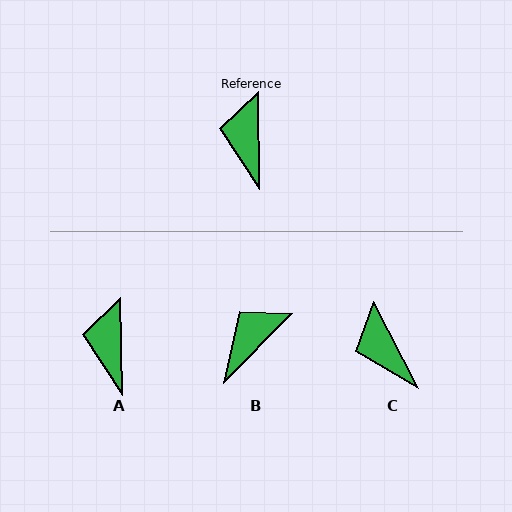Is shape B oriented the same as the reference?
No, it is off by about 46 degrees.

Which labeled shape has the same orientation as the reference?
A.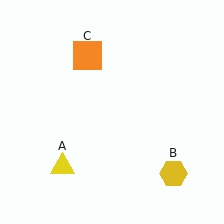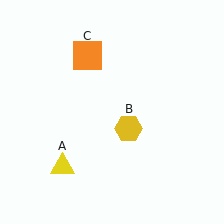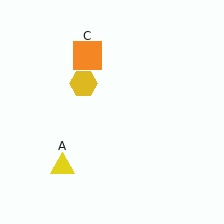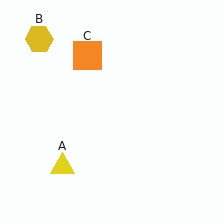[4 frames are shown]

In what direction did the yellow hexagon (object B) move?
The yellow hexagon (object B) moved up and to the left.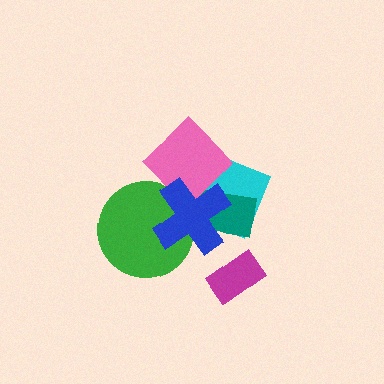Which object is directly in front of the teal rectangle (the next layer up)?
The pink diamond is directly in front of the teal rectangle.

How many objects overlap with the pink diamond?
4 objects overlap with the pink diamond.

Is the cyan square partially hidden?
Yes, it is partially covered by another shape.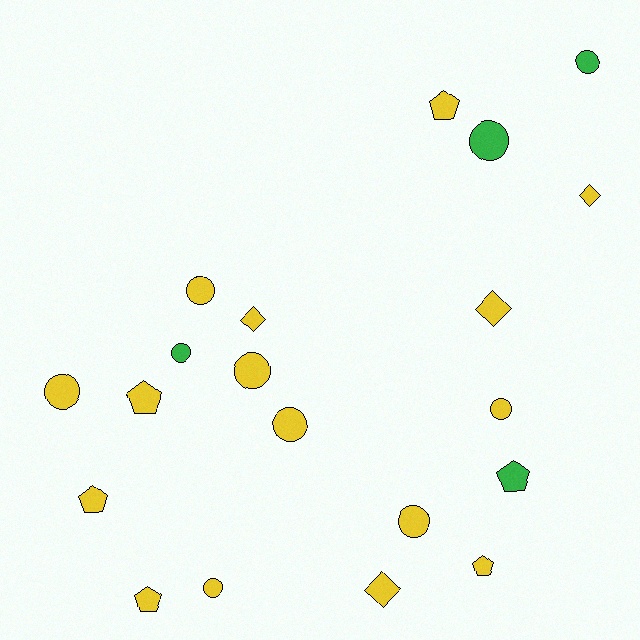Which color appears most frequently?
Yellow, with 16 objects.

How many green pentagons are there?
There is 1 green pentagon.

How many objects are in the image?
There are 20 objects.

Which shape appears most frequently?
Circle, with 10 objects.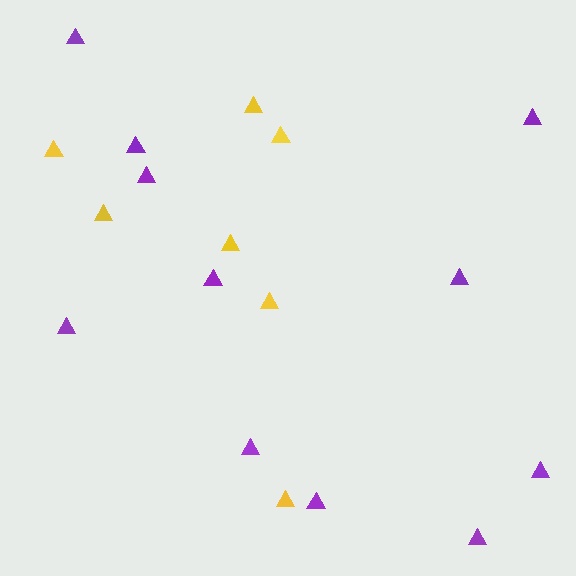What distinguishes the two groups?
There are 2 groups: one group of purple triangles (11) and one group of yellow triangles (7).